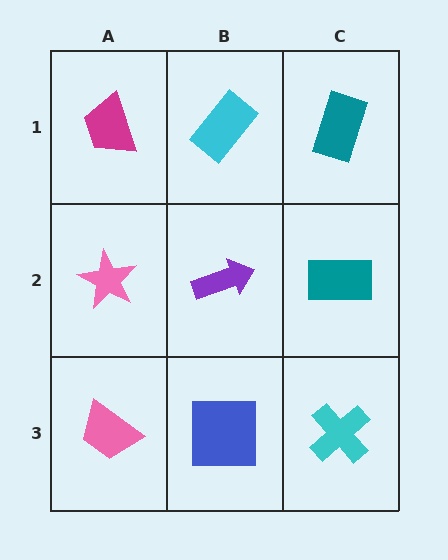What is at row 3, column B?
A blue square.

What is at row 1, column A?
A magenta trapezoid.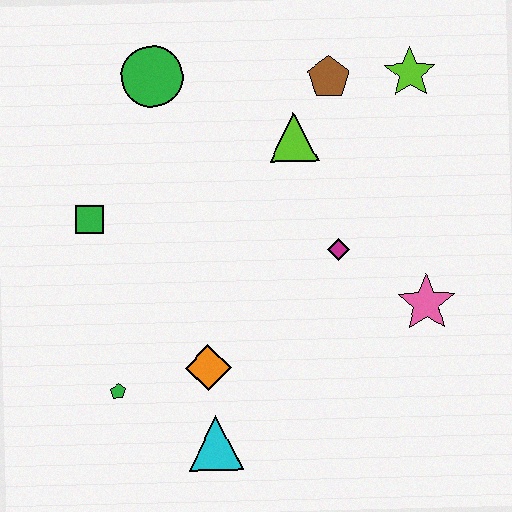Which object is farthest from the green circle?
The cyan triangle is farthest from the green circle.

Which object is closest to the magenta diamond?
The pink star is closest to the magenta diamond.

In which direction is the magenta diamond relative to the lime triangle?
The magenta diamond is below the lime triangle.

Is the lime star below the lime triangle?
No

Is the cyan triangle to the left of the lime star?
Yes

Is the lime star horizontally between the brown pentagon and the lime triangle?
No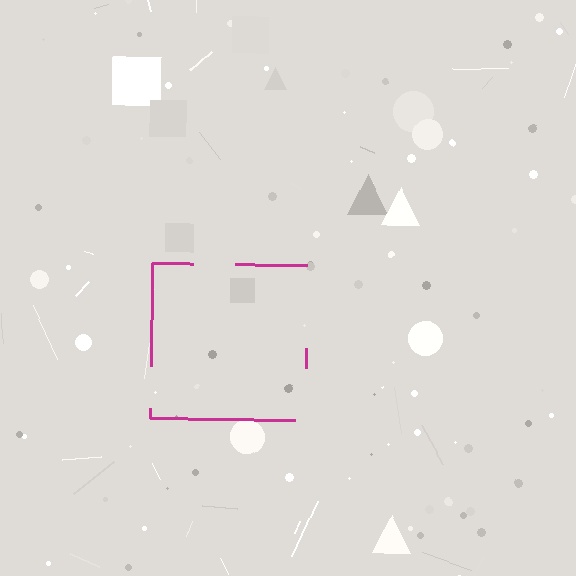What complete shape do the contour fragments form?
The contour fragments form a square.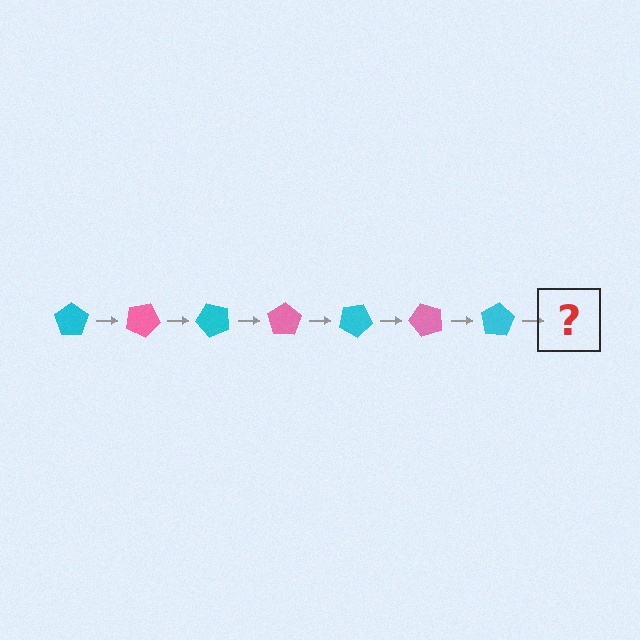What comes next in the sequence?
The next element should be a pink pentagon, rotated 175 degrees from the start.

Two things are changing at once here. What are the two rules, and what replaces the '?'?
The two rules are that it rotates 25 degrees each step and the color cycles through cyan and pink. The '?' should be a pink pentagon, rotated 175 degrees from the start.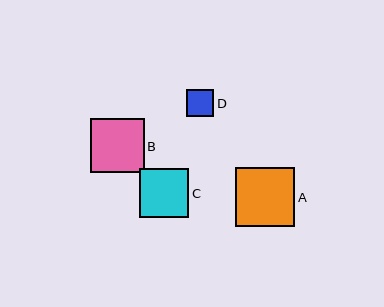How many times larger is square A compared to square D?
Square A is approximately 2.2 times the size of square D.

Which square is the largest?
Square A is the largest with a size of approximately 60 pixels.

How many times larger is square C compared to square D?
Square C is approximately 1.8 times the size of square D.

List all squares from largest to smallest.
From largest to smallest: A, B, C, D.